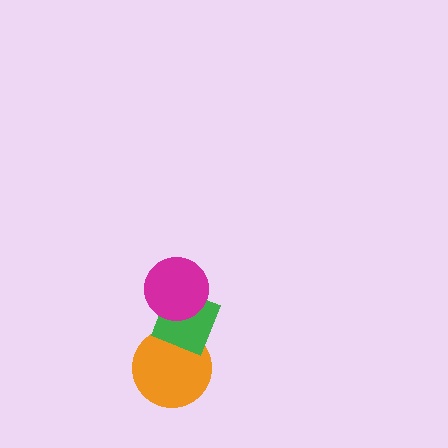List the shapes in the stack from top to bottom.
From top to bottom: the magenta circle, the green diamond, the orange circle.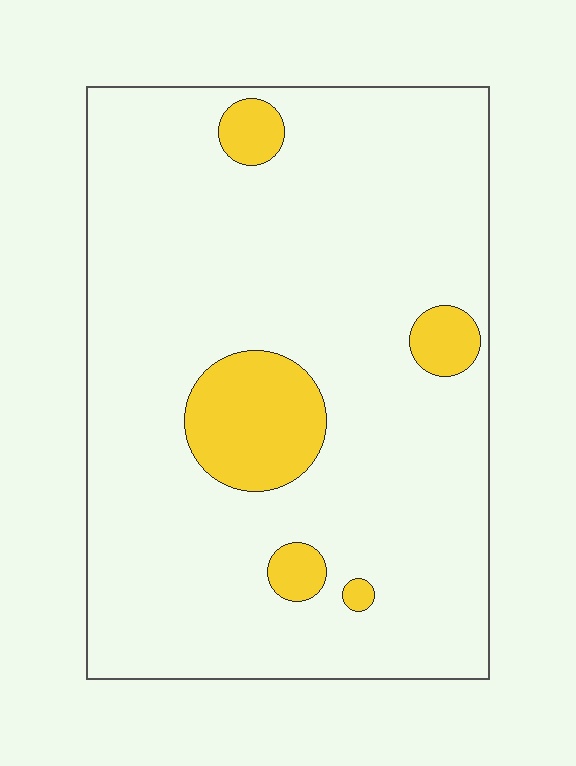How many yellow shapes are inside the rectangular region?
5.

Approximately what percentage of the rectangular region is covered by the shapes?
Approximately 10%.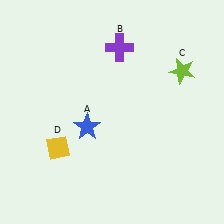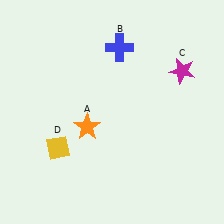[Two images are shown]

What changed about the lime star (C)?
In Image 1, C is lime. In Image 2, it changed to magenta.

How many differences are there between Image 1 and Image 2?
There are 3 differences between the two images.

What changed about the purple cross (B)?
In Image 1, B is purple. In Image 2, it changed to blue.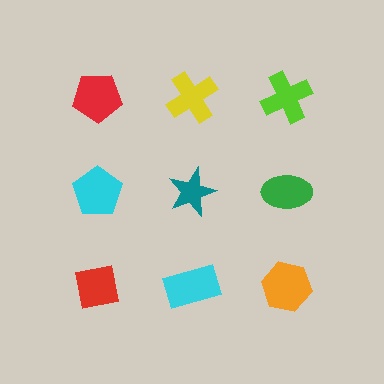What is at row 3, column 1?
A red square.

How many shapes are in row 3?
3 shapes.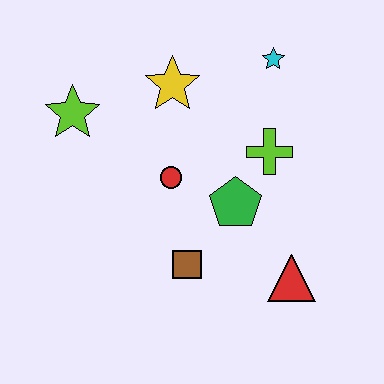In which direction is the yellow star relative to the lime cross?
The yellow star is to the left of the lime cross.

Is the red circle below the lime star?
Yes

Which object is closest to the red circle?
The green pentagon is closest to the red circle.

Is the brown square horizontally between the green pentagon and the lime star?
Yes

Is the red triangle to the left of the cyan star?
No